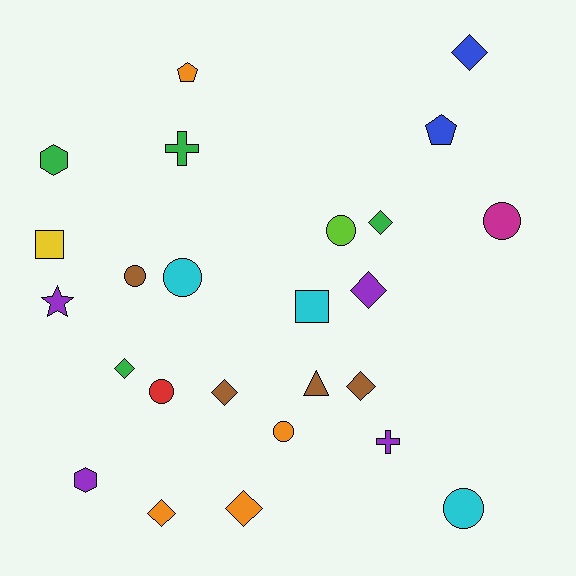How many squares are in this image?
There are 2 squares.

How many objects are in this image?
There are 25 objects.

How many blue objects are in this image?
There are 2 blue objects.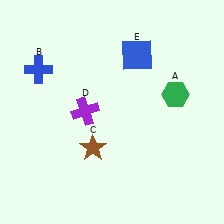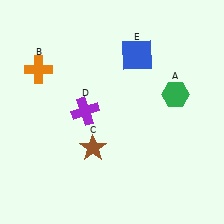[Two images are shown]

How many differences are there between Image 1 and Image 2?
There is 1 difference between the two images.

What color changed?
The cross (B) changed from blue in Image 1 to orange in Image 2.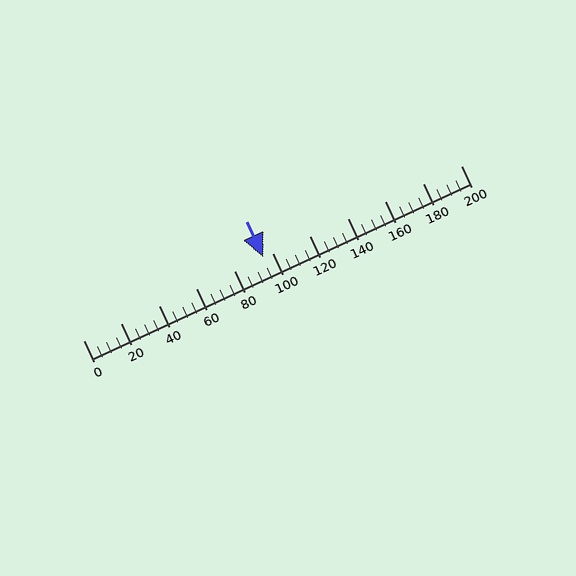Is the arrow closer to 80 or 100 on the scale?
The arrow is closer to 100.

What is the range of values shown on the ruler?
The ruler shows values from 0 to 200.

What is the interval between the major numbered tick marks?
The major tick marks are spaced 20 units apart.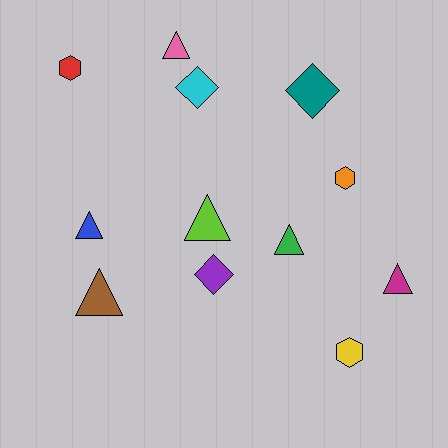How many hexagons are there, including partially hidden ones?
There are 3 hexagons.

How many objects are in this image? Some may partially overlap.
There are 12 objects.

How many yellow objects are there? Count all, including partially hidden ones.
There is 1 yellow object.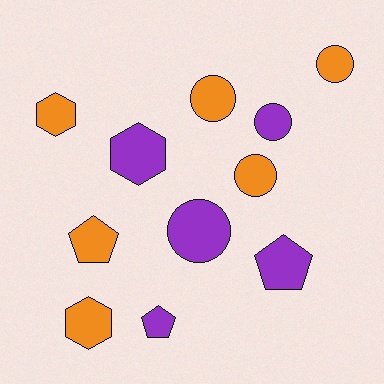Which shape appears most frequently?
Circle, with 5 objects.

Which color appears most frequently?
Orange, with 6 objects.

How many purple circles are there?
There are 2 purple circles.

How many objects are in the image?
There are 11 objects.